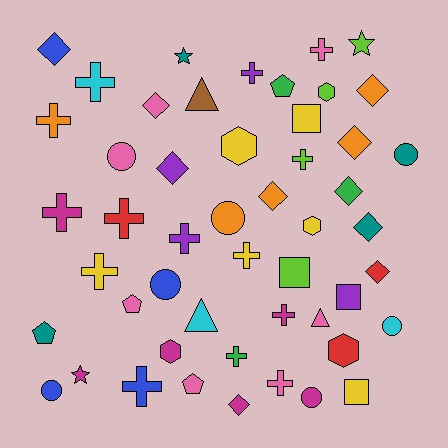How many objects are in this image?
There are 50 objects.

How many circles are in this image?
There are 7 circles.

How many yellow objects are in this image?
There are 6 yellow objects.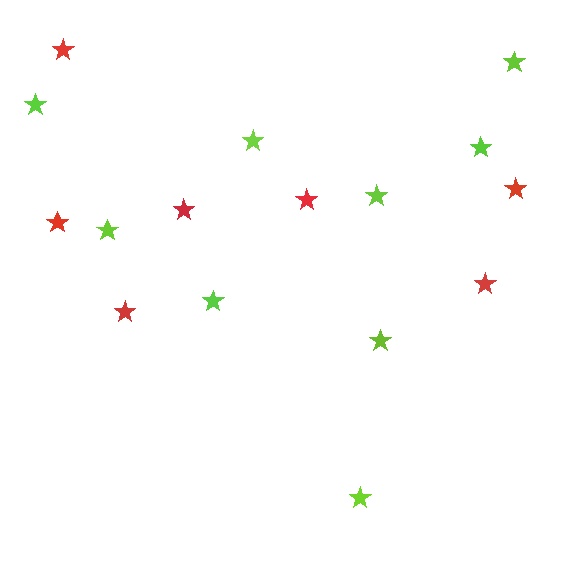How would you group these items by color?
There are 2 groups: one group of lime stars (9) and one group of red stars (7).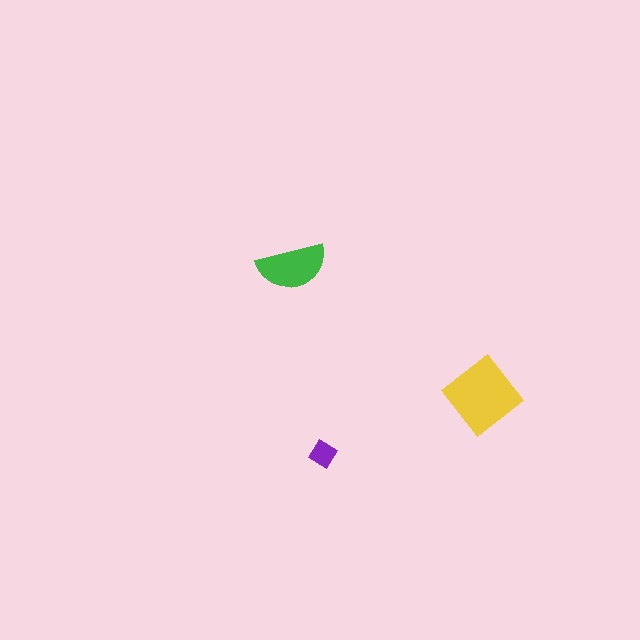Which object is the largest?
The yellow diamond.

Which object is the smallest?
The purple diamond.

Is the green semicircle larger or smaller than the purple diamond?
Larger.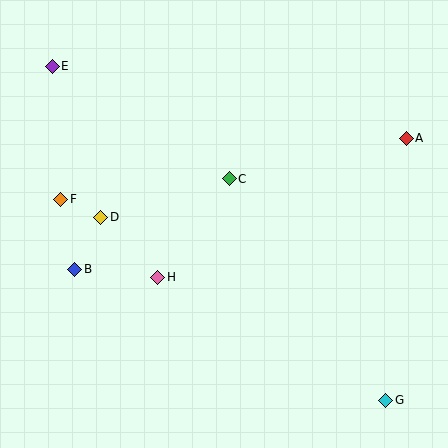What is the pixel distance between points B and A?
The distance between B and A is 357 pixels.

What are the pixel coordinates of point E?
Point E is at (52, 66).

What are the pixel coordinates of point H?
Point H is at (158, 277).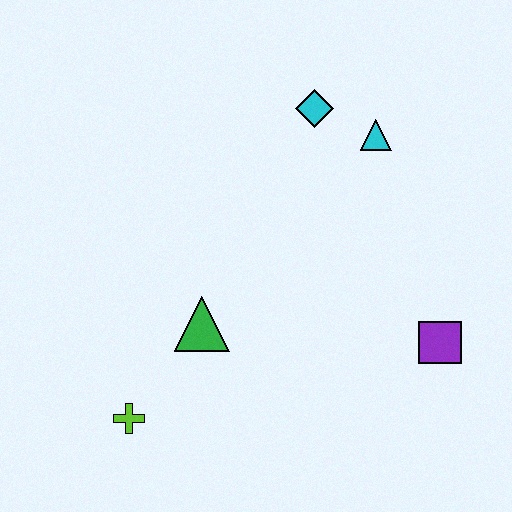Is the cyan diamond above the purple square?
Yes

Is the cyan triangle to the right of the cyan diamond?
Yes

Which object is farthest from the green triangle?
The cyan triangle is farthest from the green triangle.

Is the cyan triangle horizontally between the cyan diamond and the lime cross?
No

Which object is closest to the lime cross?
The green triangle is closest to the lime cross.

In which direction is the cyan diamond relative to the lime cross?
The cyan diamond is above the lime cross.